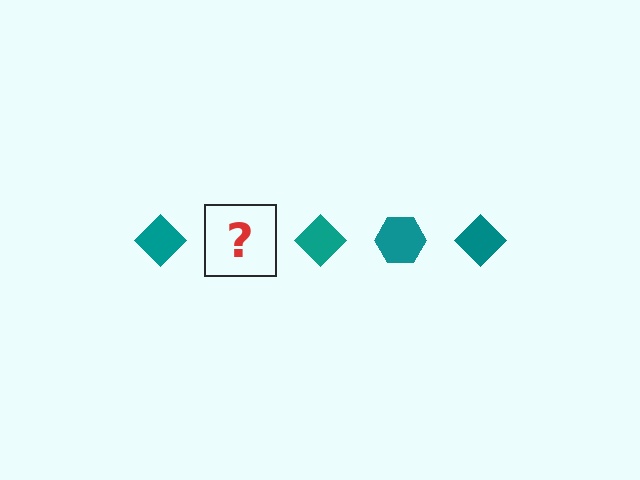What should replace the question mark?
The question mark should be replaced with a teal hexagon.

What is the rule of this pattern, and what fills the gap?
The rule is that the pattern cycles through diamond, hexagon shapes in teal. The gap should be filled with a teal hexagon.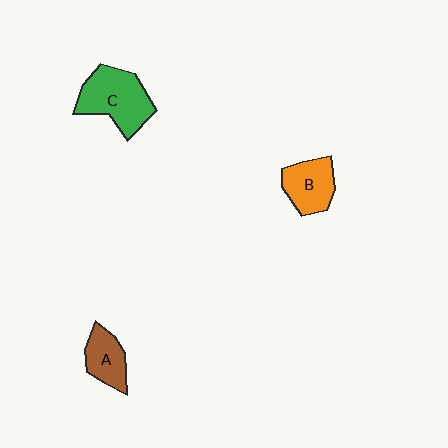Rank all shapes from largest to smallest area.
From largest to smallest: C (green), B (orange), A (brown).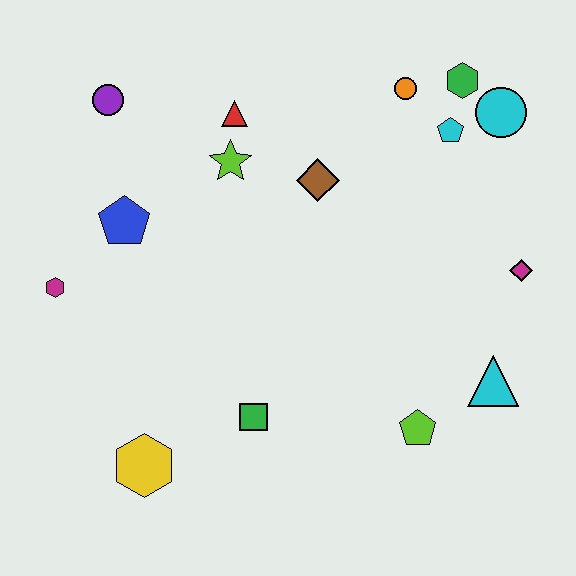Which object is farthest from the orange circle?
The yellow hexagon is farthest from the orange circle.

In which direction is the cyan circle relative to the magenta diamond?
The cyan circle is above the magenta diamond.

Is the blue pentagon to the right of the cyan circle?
No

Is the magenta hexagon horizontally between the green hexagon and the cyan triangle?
No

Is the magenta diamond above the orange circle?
No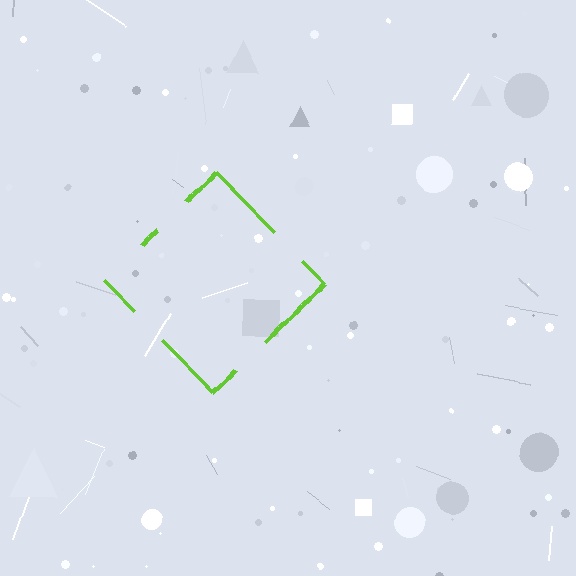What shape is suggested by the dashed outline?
The dashed outline suggests a diamond.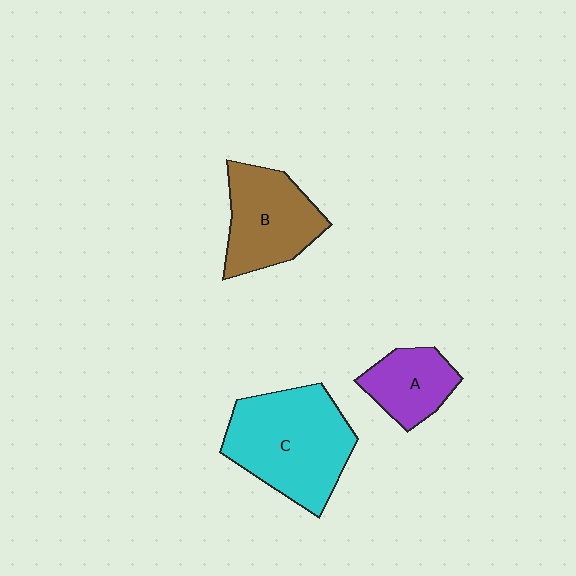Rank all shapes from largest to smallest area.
From largest to smallest: C (cyan), B (brown), A (purple).